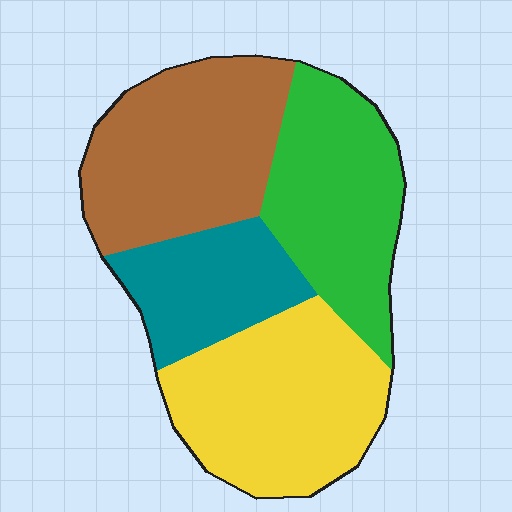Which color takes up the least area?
Teal, at roughly 15%.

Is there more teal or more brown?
Brown.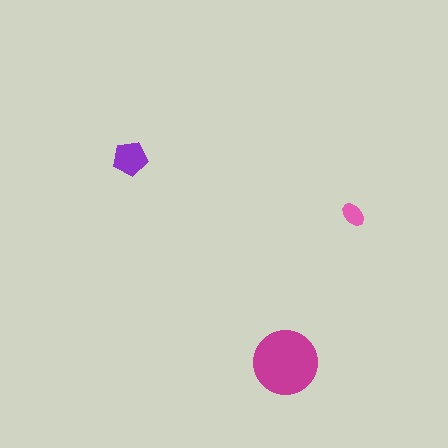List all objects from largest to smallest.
The magenta circle, the purple pentagon, the pink ellipse.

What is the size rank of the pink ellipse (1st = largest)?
3rd.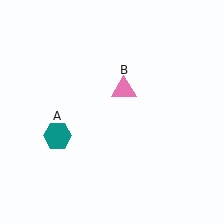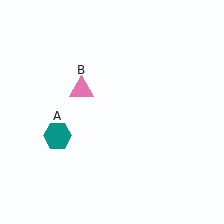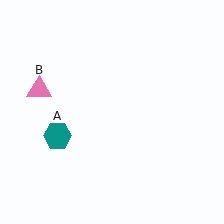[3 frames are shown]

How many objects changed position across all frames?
1 object changed position: pink triangle (object B).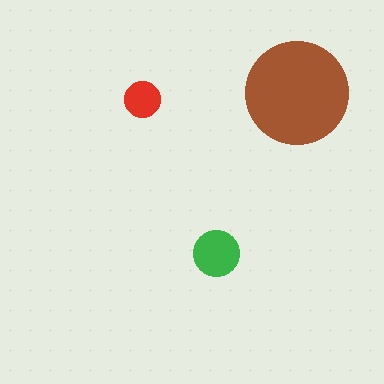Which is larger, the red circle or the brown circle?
The brown one.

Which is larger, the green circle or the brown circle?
The brown one.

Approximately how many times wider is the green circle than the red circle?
About 1.5 times wider.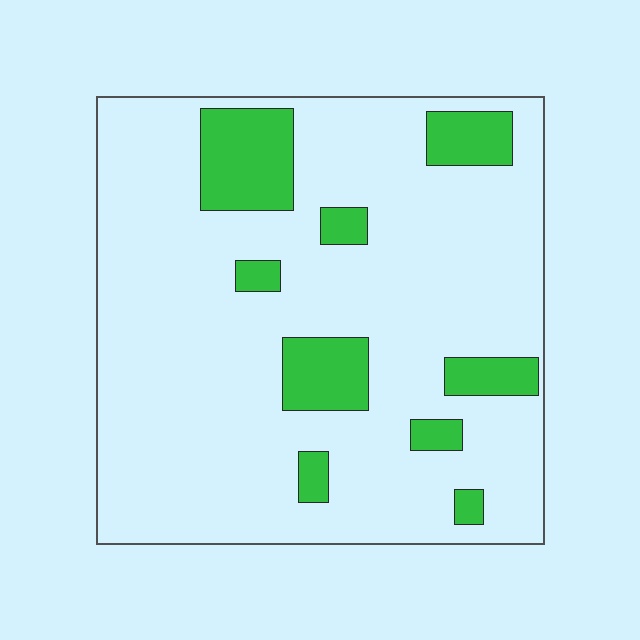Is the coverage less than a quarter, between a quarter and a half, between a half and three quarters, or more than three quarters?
Less than a quarter.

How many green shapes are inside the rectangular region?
9.